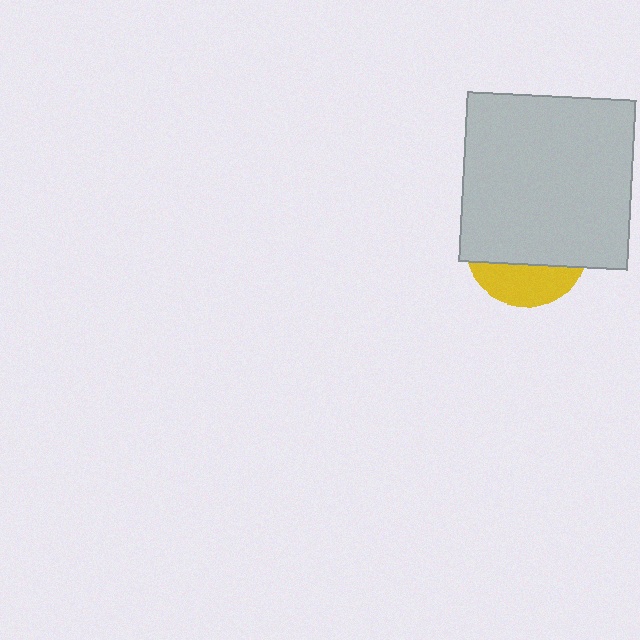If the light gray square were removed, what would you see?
You would see the complete yellow circle.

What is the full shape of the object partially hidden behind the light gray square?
The partially hidden object is a yellow circle.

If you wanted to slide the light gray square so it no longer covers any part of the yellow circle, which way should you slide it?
Slide it up — that is the most direct way to separate the two shapes.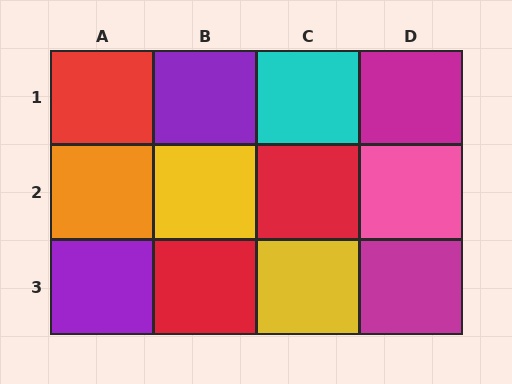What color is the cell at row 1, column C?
Cyan.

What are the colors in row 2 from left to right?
Orange, yellow, red, pink.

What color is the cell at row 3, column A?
Purple.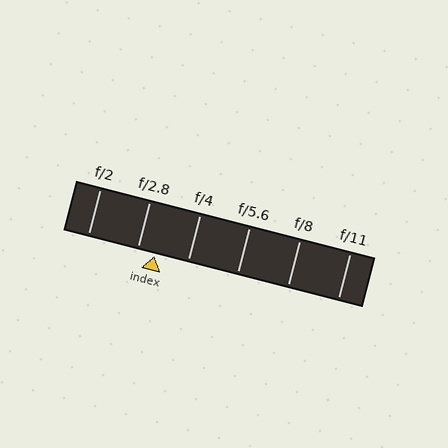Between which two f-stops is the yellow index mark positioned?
The index mark is between f/2.8 and f/4.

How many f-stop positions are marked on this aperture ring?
There are 6 f-stop positions marked.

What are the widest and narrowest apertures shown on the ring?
The widest aperture shown is f/2 and the narrowest is f/11.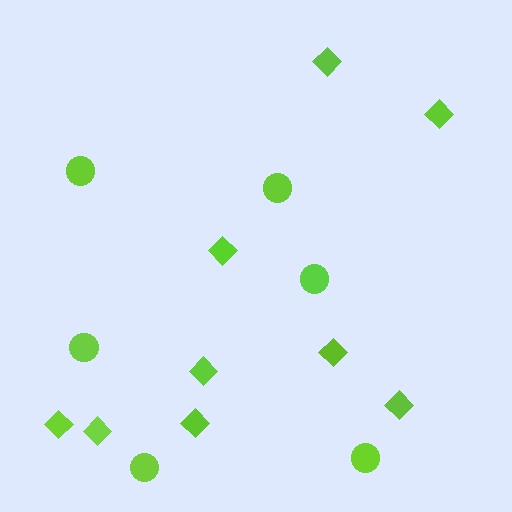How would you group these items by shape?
There are 2 groups: one group of circles (6) and one group of diamonds (9).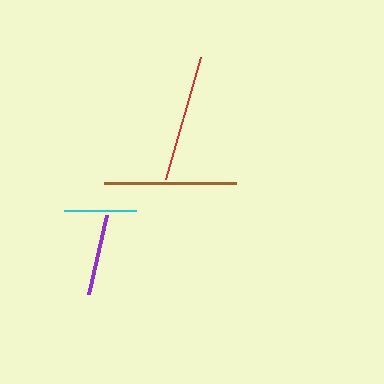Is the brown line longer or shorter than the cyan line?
The brown line is longer than the cyan line.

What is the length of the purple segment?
The purple segment is approximately 81 pixels long.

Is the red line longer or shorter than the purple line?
The red line is longer than the purple line.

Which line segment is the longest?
The brown line is the longest at approximately 132 pixels.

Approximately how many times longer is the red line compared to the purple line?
The red line is approximately 1.6 times the length of the purple line.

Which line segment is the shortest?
The cyan line is the shortest at approximately 72 pixels.